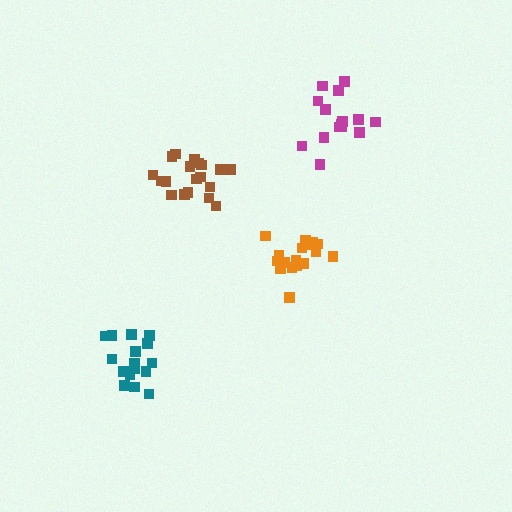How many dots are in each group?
Group 1: 17 dots, Group 2: 20 dots, Group 3: 16 dots, Group 4: 15 dots (68 total).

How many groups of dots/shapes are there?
There are 4 groups.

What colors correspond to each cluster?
The clusters are colored: orange, brown, teal, magenta.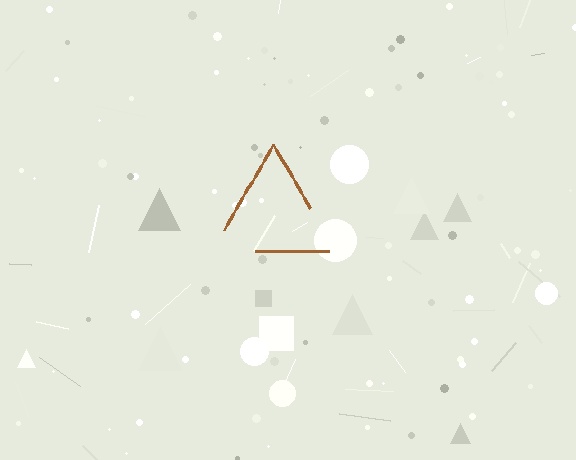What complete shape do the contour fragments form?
The contour fragments form a triangle.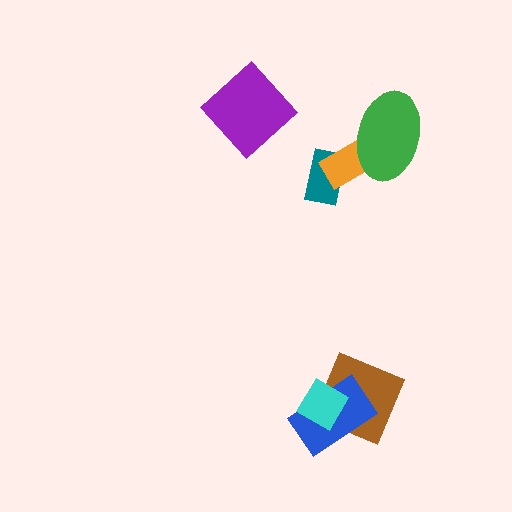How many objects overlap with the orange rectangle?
2 objects overlap with the orange rectangle.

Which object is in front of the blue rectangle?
The cyan diamond is in front of the blue rectangle.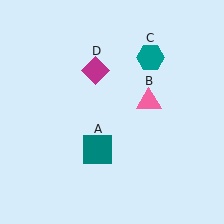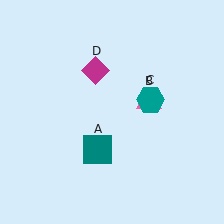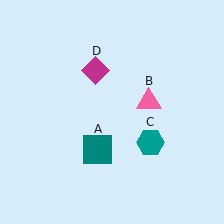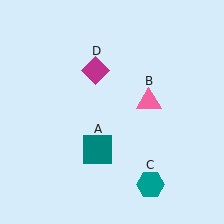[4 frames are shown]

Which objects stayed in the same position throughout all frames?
Teal square (object A) and pink triangle (object B) and magenta diamond (object D) remained stationary.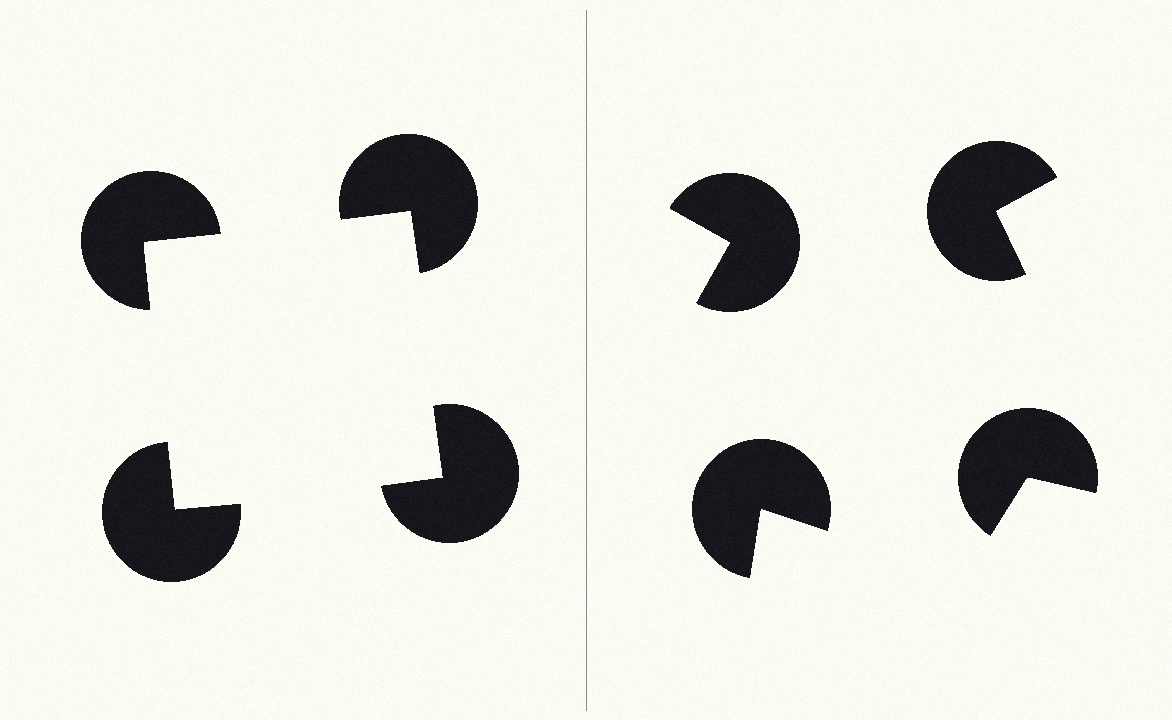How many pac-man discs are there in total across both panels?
8 — 4 on each side.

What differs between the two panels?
The pac-man discs are positioned identically on both sides; only the wedge orientations differ. On the left they align to a square; on the right they are misaligned.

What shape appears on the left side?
An illusory square.